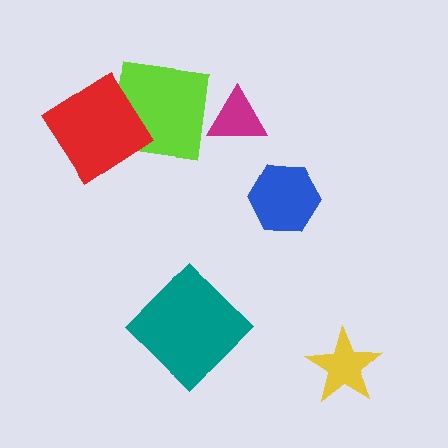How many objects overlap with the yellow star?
0 objects overlap with the yellow star.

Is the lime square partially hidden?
Yes, it is partially covered by another shape.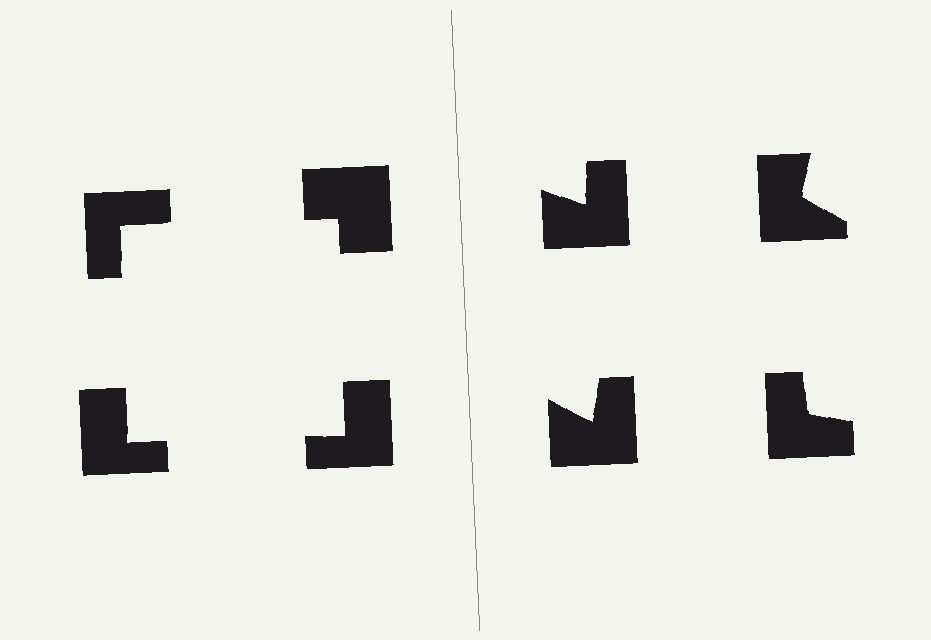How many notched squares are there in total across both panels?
8 — 4 on each side.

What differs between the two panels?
The notched squares are positioned identically on both sides; only the wedge orientations differ. On the left they align to a square; on the right they are misaligned.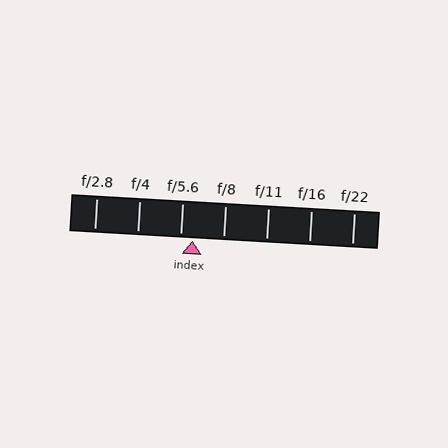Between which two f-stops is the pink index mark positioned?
The index mark is between f/5.6 and f/8.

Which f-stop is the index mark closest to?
The index mark is closest to f/5.6.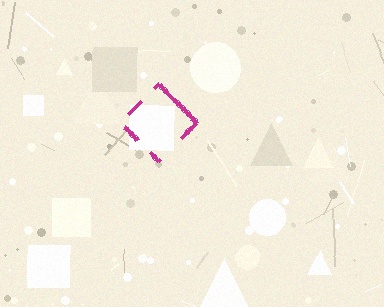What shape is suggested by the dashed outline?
The dashed outline suggests a diamond.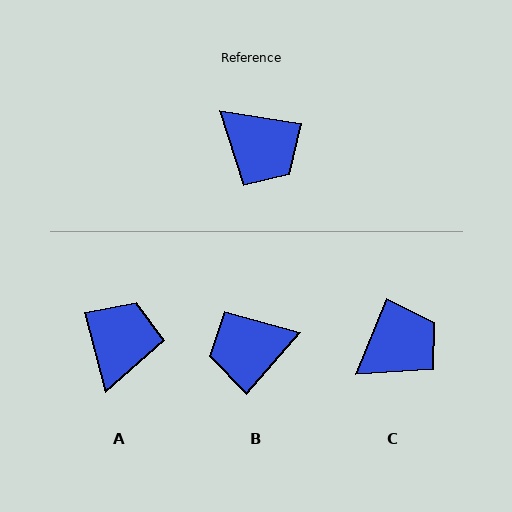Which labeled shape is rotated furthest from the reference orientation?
B, about 122 degrees away.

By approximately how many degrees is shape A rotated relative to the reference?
Approximately 114 degrees counter-clockwise.